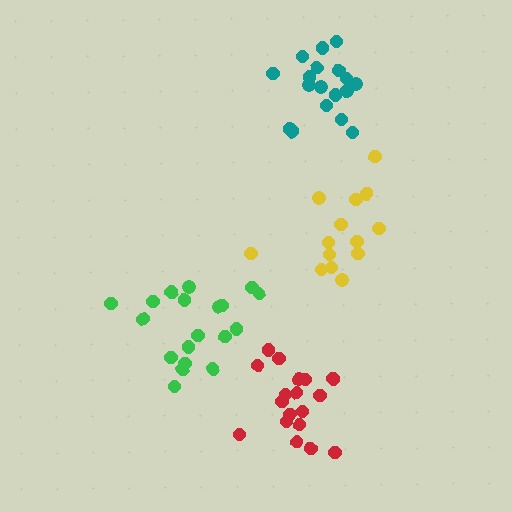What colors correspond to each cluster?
The clusters are colored: red, green, teal, yellow.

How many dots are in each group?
Group 1: 19 dots, Group 2: 20 dots, Group 3: 19 dots, Group 4: 14 dots (72 total).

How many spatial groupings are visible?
There are 4 spatial groupings.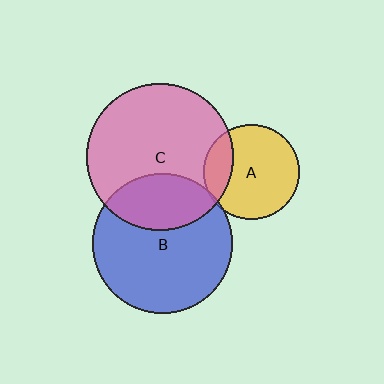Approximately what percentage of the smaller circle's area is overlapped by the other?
Approximately 5%.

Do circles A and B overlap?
Yes.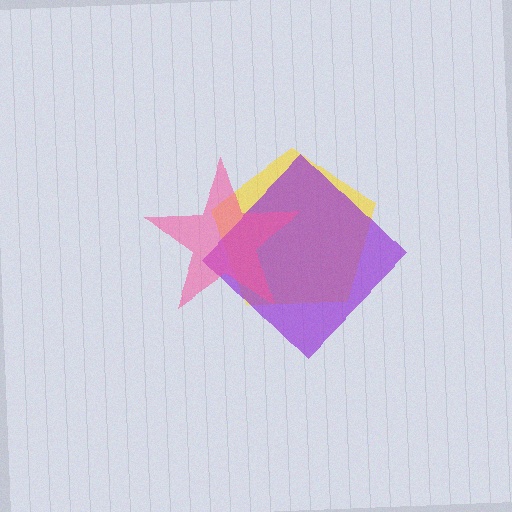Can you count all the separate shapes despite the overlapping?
Yes, there are 3 separate shapes.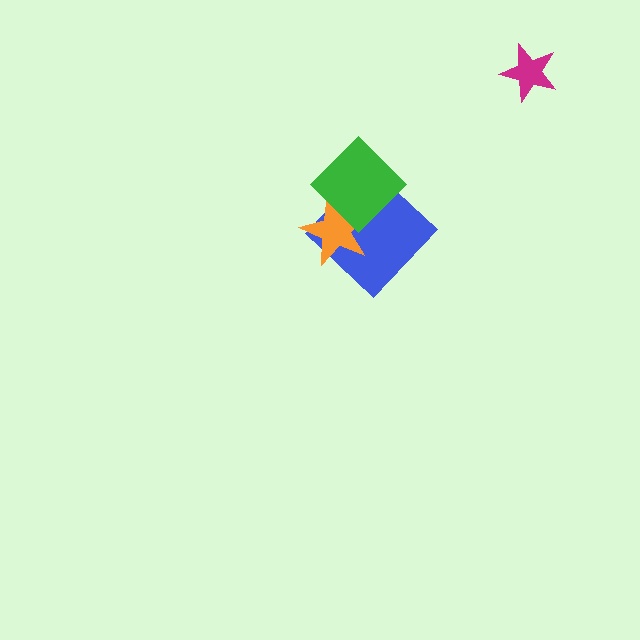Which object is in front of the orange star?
The green diamond is in front of the orange star.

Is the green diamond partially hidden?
No, no other shape covers it.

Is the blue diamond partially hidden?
Yes, it is partially covered by another shape.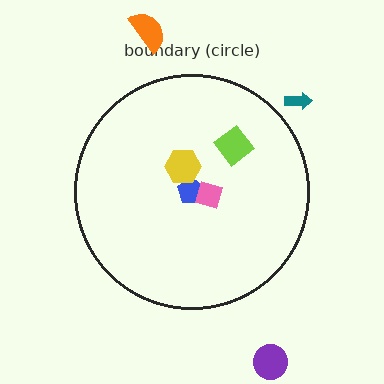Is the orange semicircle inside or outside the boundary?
Outside.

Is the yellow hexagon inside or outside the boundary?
Inside.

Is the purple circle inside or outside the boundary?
Outside.